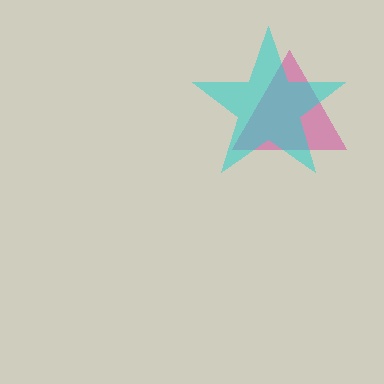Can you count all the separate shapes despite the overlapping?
Yes, there are 2 separate shapes.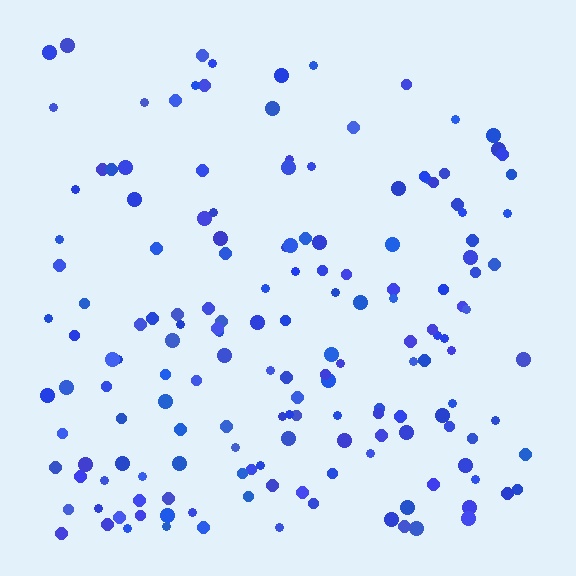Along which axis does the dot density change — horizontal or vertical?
Vertical.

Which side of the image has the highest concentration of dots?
The bottom.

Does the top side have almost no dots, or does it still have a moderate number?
Still a moderate number, just noticeably fewer than the bottom.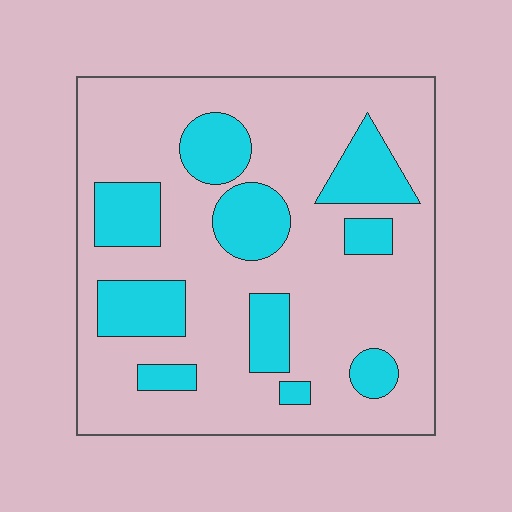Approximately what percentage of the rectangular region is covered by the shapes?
Approximately 25%.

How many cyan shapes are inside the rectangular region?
10.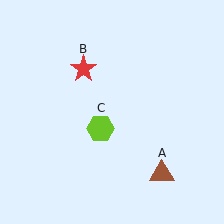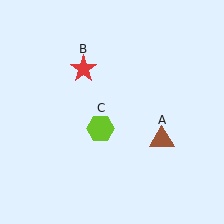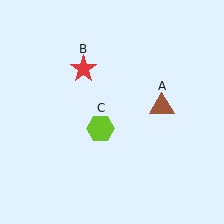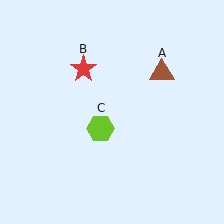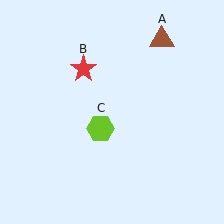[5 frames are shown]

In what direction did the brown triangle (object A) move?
The brown triangle (object A) moved up.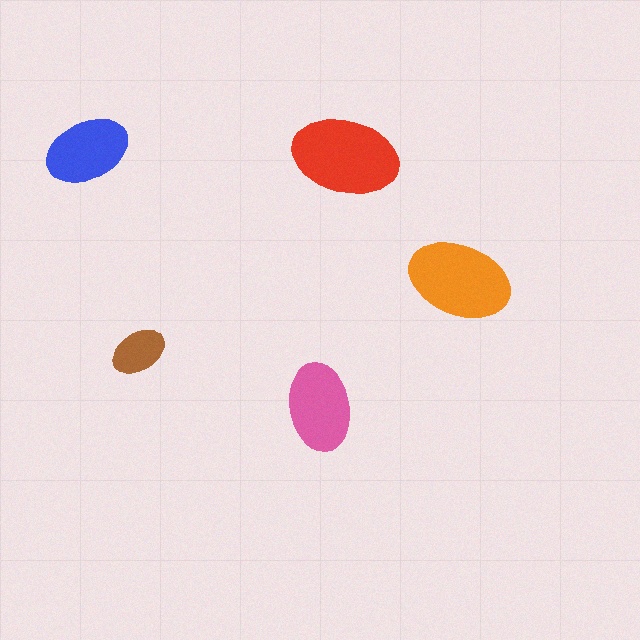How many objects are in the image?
There are 5 objects in the image.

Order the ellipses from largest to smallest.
the red one, the orange one, the pink one, the blue one, the brown one.